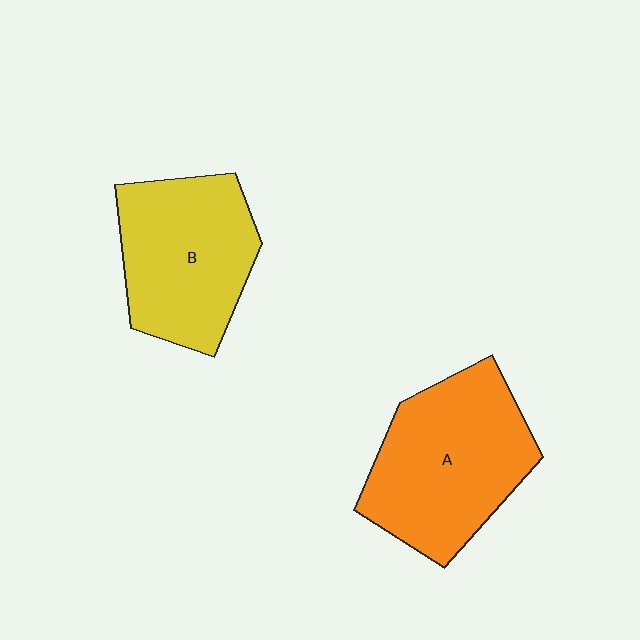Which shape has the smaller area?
Shape B (yellow).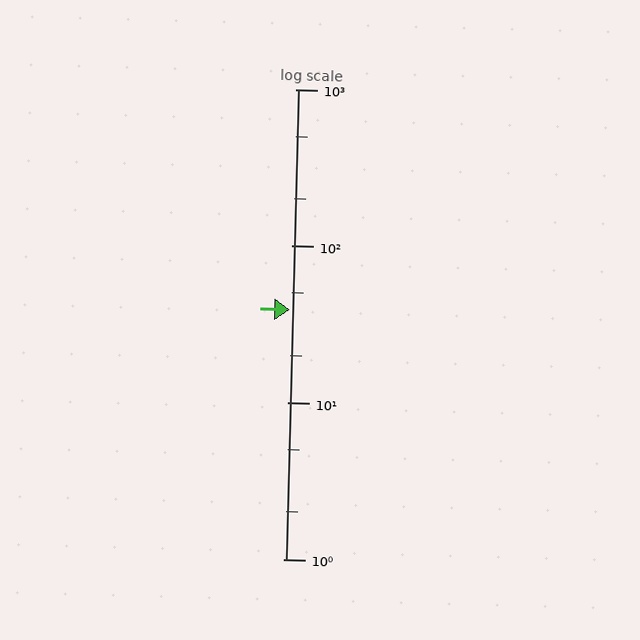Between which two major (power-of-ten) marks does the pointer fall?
The pointer is between 10 and 100.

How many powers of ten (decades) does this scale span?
The scale spans 3 decades, from 1 to 1000.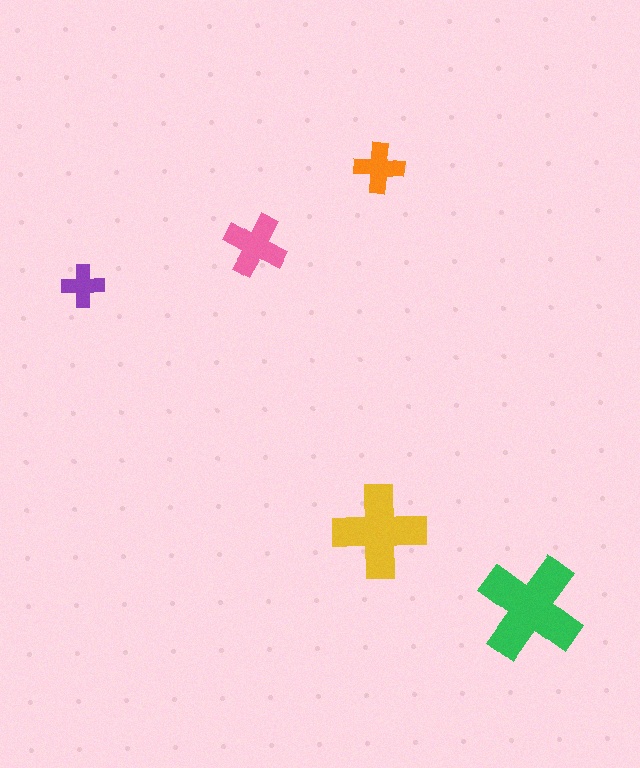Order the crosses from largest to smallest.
the green one, the yellow one, the pink one, the orange one, the purple one.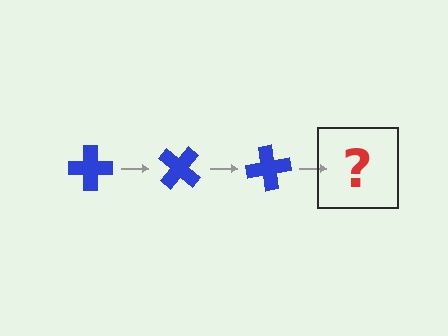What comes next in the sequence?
The next element should be a blue cross rotated 120 degrees.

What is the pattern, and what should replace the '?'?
The pattern is that the cross rotates 40 degrees each step. The '?' should be a blue cross rotated 120 degrees.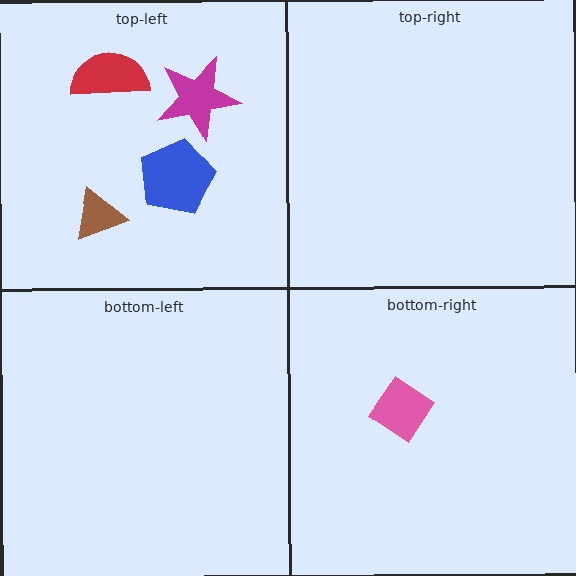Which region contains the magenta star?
The top-left region.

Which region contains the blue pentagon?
The top-left region.